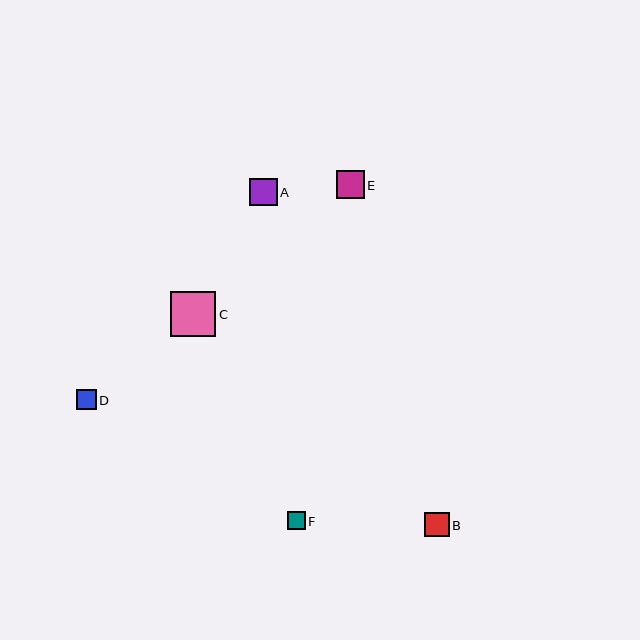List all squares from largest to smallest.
From largest to smallest: C, E, A, B, D, F.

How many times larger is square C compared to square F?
Square C is approximately 2.5 times the size of square F.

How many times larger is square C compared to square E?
Square C is approximately 1.6 times the size of square E.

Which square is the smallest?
Square F is the smallest with a size of approximately 18 pixels.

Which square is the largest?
Square C is the largest with a size of approximately 46 pixels.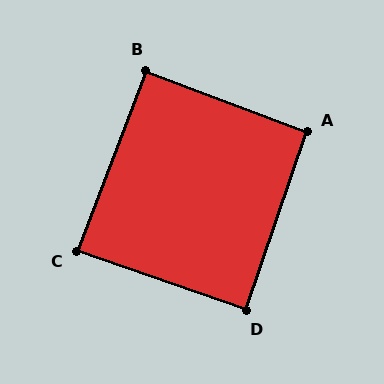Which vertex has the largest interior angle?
A, at approximately 92 degrees.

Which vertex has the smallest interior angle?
C, at approximately 88 degrees.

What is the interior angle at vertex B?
Approximately 90 degrees (approximately right).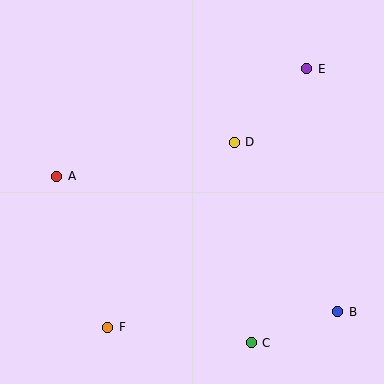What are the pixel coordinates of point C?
Point C is at (251, 343).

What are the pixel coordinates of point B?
Point B is at (338, 312).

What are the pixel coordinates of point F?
Point F is at (108, 327).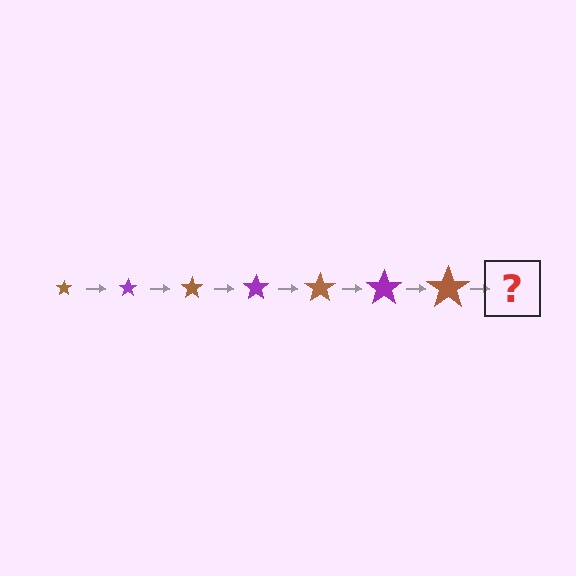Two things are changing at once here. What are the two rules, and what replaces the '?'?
The two rules are that the star grows larger each step and the color cycles through brown and purple. The '?' should be a purple star, larger than the previous one.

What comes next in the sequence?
The next element should be a purple star, larger than the previous one.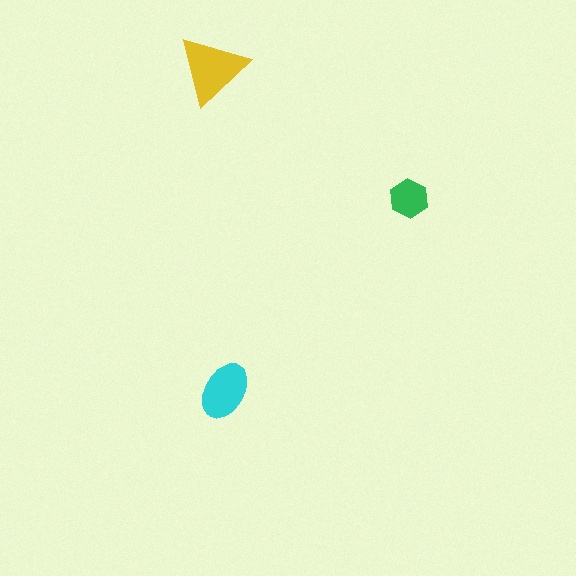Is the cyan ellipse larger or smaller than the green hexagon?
Larger.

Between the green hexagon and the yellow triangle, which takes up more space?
The yellow triangle.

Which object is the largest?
The yellow triangle.